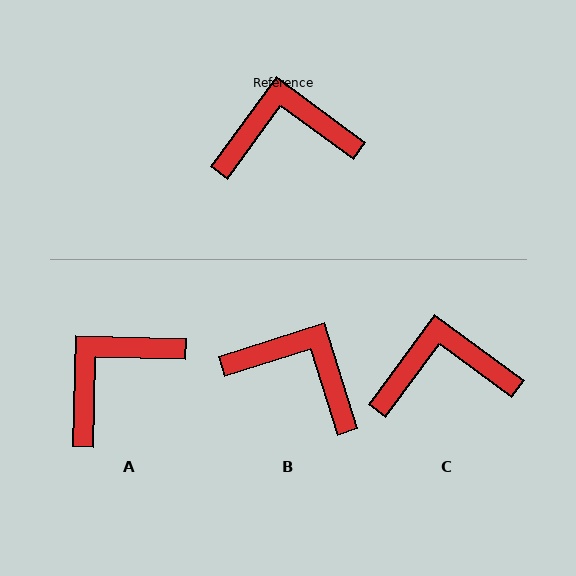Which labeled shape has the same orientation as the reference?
C.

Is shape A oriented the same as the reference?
No, it is off by about 35 degrees.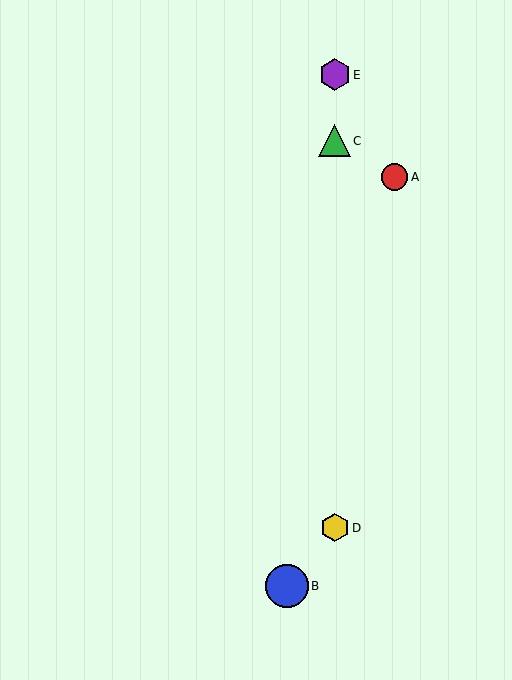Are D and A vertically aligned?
No, D is at x≈335 and A is at x≈395.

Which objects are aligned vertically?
Objects C, D, E are aligned vertically.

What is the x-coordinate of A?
Object A is at x≈395.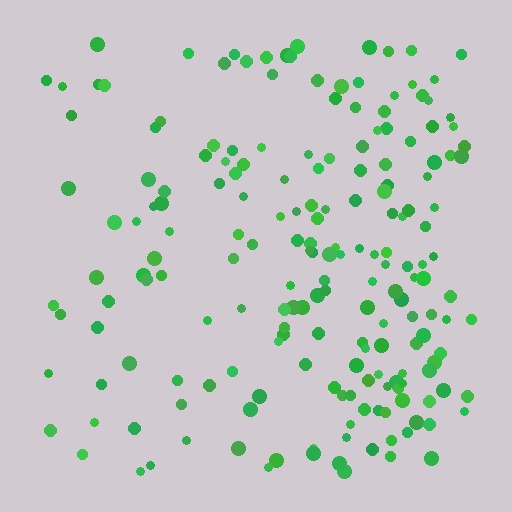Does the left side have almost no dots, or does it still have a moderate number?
Still a moderate number, just noticeably fewer than the right.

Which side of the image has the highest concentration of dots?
The right.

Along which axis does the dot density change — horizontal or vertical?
Horizontal.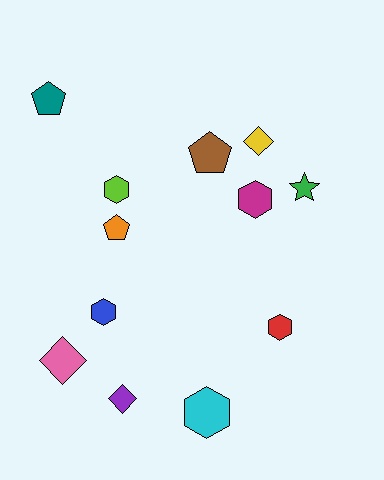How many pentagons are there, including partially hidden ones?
There are 3 pentagons.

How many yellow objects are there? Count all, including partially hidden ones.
There is 1 yellow object.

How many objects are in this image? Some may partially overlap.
There are 12 objects.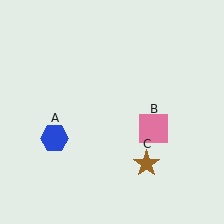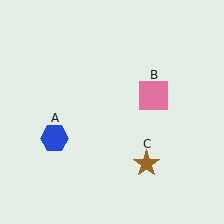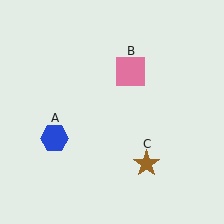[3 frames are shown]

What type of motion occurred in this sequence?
The pink square (object B) rotated counterclockwise around the center of the scene.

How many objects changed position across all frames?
1 object changed position: pink square (object B).